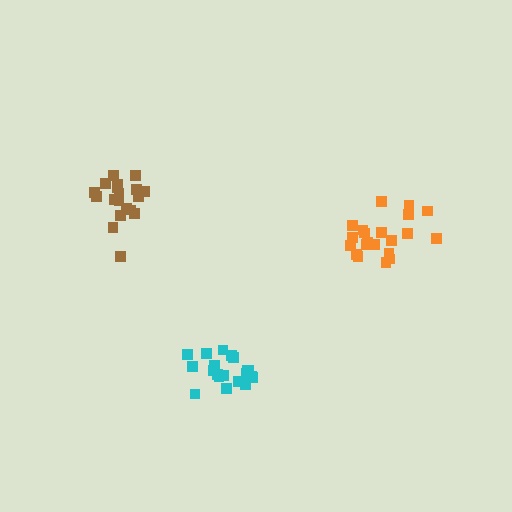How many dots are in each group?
Group 1: 19 dots, Group 2: 20 dots, Group 3: 21 dots (60 total).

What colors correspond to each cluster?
The clusters are colored: brown, cyan, orange.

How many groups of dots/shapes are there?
There are 3 groups.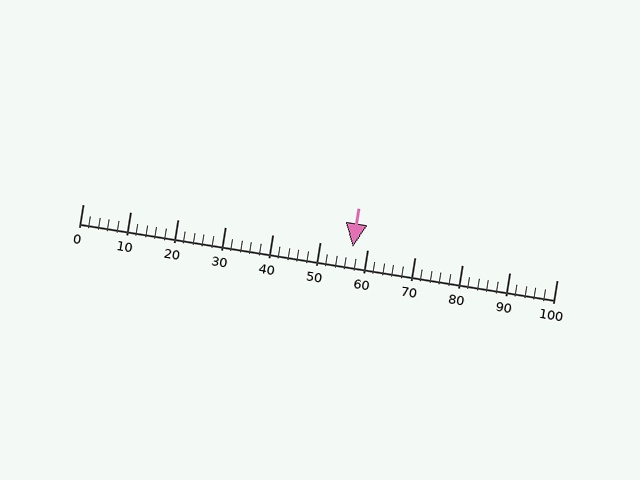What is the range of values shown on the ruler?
The ruler shows values from 0 to 100.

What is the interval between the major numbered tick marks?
The major tick marks are spaced 10 units apart.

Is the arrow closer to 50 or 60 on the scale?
The arrow is closer to 60.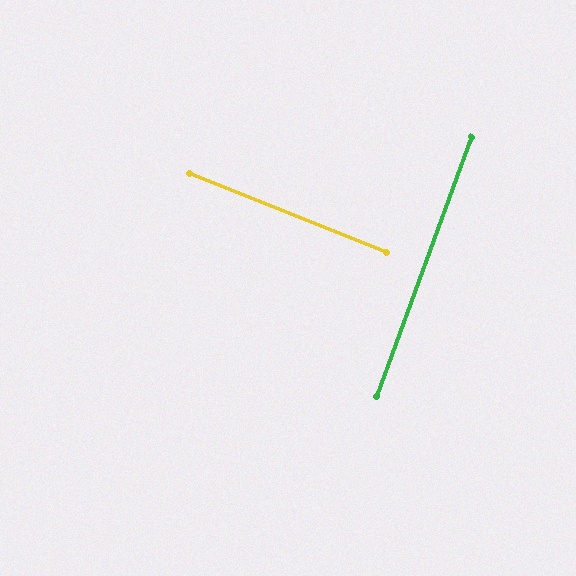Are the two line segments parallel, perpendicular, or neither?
Perpendicular — they meet at approximately 88°.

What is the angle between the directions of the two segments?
Approximately 88 degrees.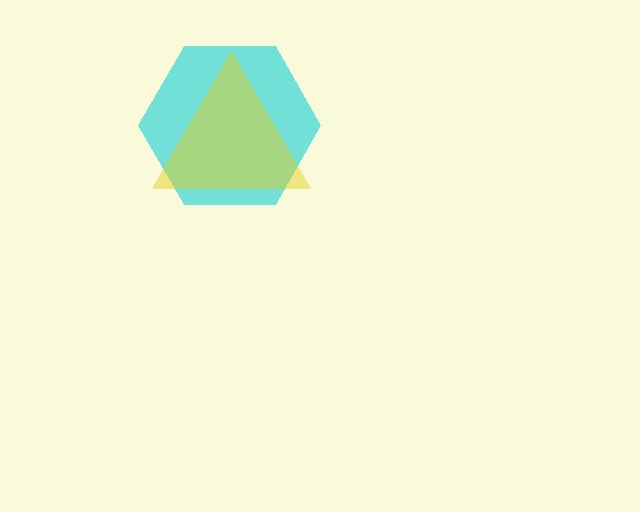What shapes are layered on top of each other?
The layered shapes are: a cyan hexagon, a yellow triangle.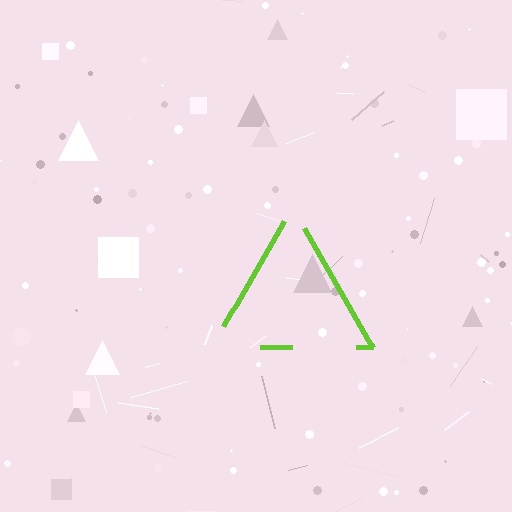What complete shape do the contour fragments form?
The contour fragments form a triangle.